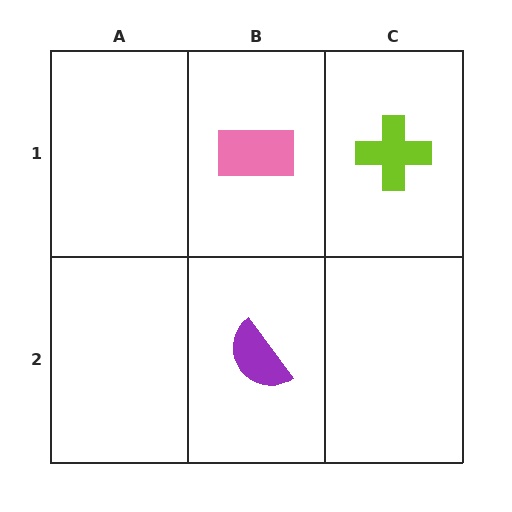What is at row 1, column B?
A pink rectangle.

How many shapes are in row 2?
1 shape.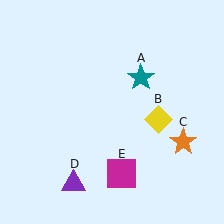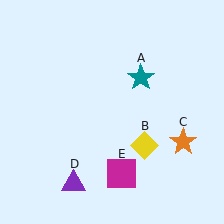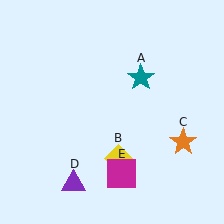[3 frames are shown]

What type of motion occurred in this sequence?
The yellow diamond (object B) rotated clockwise around the center of the scene.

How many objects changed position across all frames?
1 object changed position: yellow diamond (object B).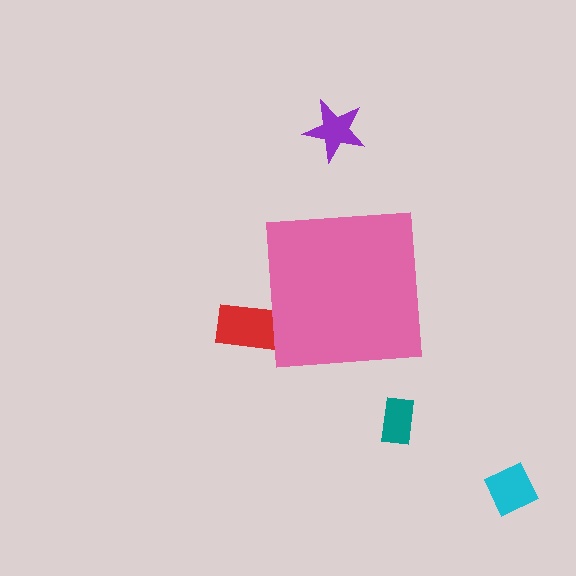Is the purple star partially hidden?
No, the purple star is fully visible.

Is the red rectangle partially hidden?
Yes, the red rectangle is partially hidden behind the pink square.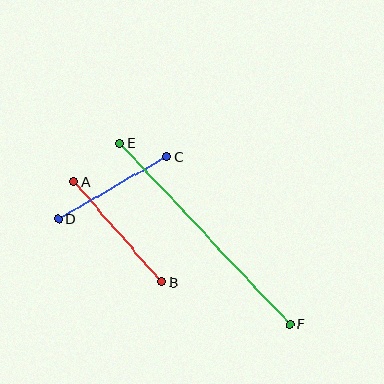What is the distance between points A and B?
The distance is approximately 133 pixels.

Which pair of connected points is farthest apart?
Points E and F are farthest apart.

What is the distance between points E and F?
The distance is approximately 248 pixels.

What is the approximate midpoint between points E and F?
The midpoint is at approximately (205, 233) pixels.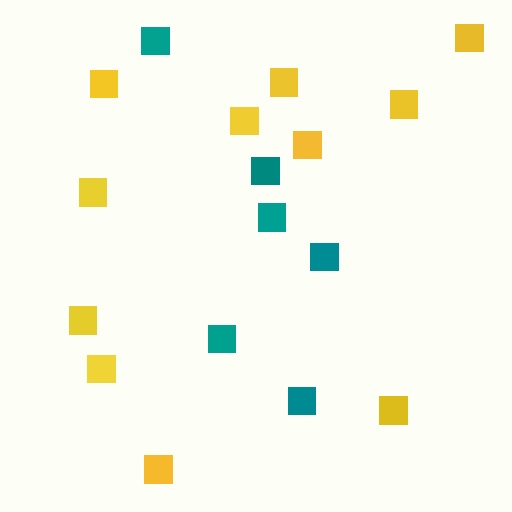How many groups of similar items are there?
There are 2 groups: one group of yellow squares (11) and one group of teal squares (6).